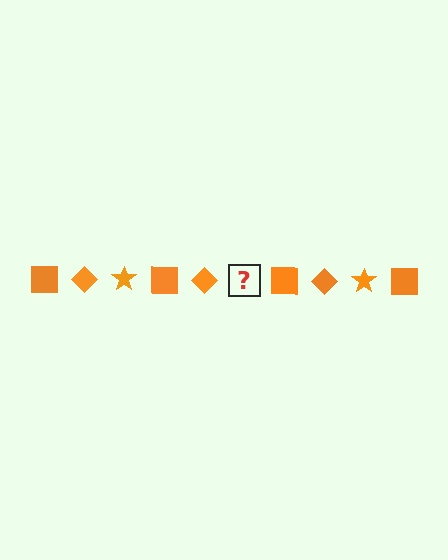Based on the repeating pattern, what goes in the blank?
The blank should be an orange star.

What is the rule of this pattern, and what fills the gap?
The rule is that the pattern cycles through square, diamond, star shapes in orange. The gap should be filled with an orange star.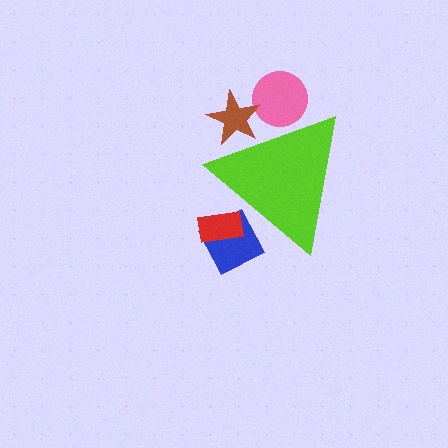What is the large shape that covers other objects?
A lime triangle.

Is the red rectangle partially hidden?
Yes, the red rectangle is partially hidden behind the lime triangle.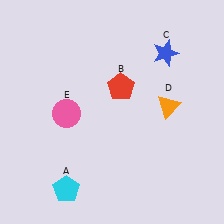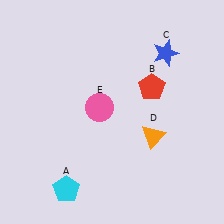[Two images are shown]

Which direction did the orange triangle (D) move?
The orange triangle (D) moved down.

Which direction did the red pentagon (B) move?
The red pentagon (B) moved right.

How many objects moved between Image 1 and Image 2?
3 objects moved between the two images.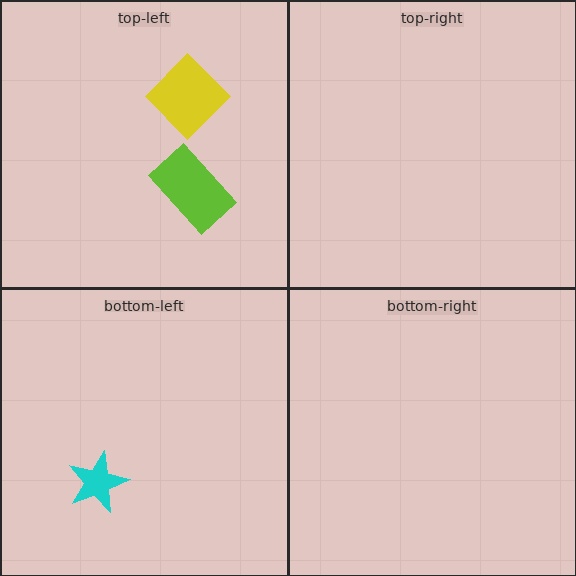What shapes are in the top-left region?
The lime rectangle, the yellow diamond.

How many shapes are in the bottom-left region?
1.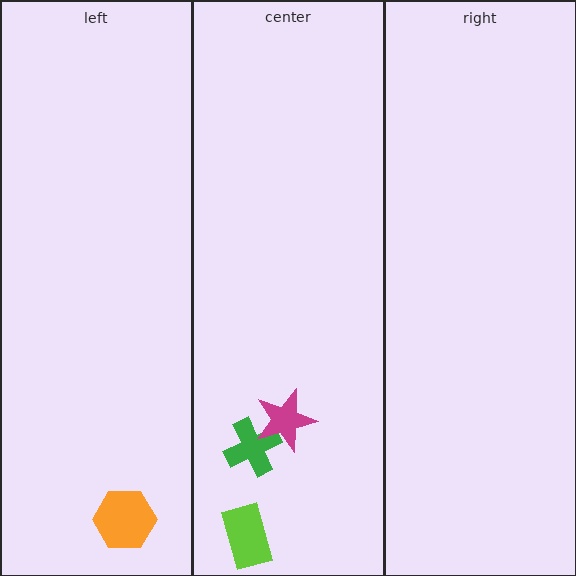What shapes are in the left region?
The orange hexagon.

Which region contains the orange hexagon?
The left region.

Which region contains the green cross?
The center region.